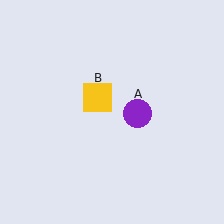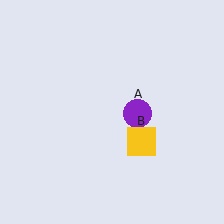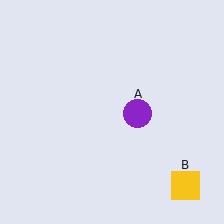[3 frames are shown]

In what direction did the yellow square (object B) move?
The yellow square (object B) moved down and to the right.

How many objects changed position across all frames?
1 object changed position: yellow square (object B).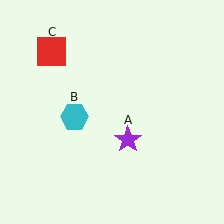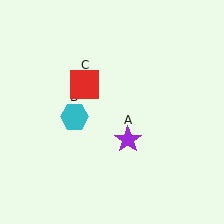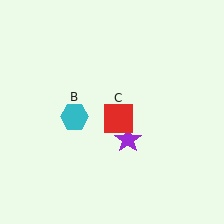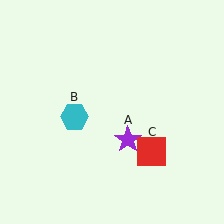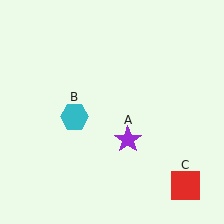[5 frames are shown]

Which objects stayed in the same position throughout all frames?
Purple star (object A) and cyan hexagon (object B) remained stationary.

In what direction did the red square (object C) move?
The red square (object C) moved down and to the right.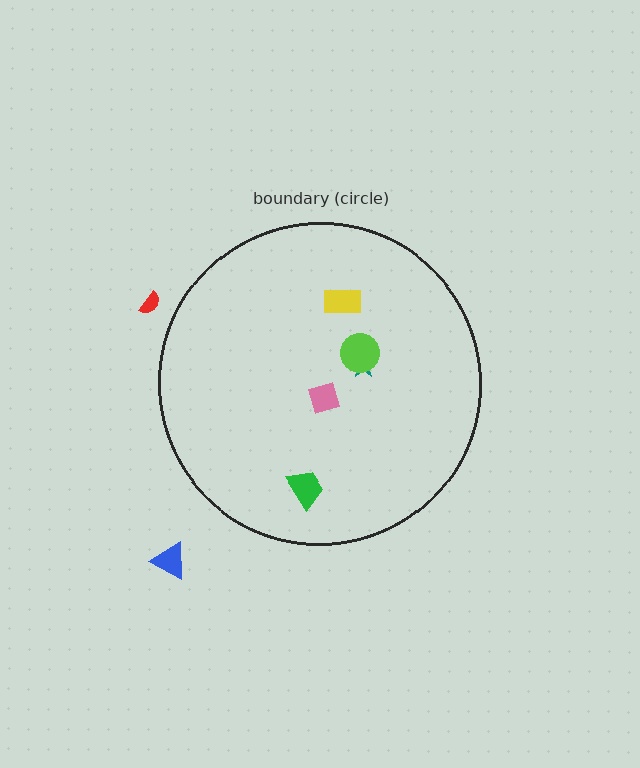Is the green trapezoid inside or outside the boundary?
Inside.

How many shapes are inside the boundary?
5 inside, 2 outside.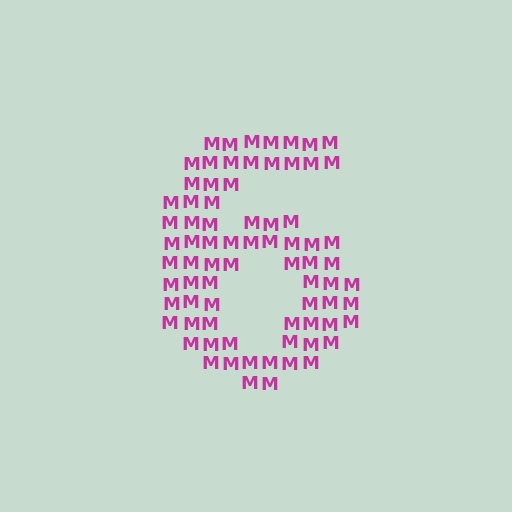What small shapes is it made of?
It is made of small letter M's.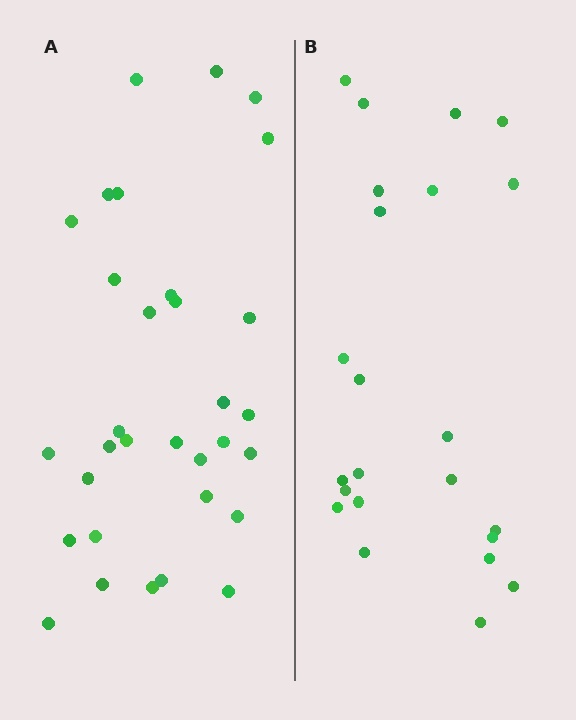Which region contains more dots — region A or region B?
Region A (the left region) has more dots.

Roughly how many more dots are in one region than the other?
Region A has roughly 8 or so more dots than region B.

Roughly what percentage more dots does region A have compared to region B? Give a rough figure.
About 40% more.